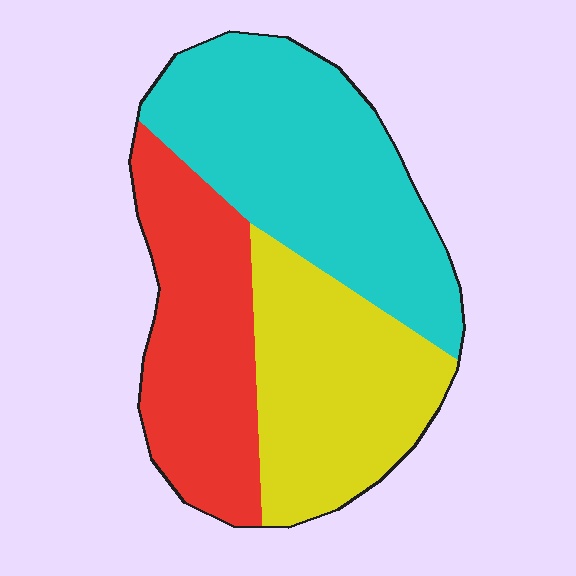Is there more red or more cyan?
Cyan.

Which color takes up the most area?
Cyan, at roughly 40%.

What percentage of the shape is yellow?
Yellow covers 30% of the shape.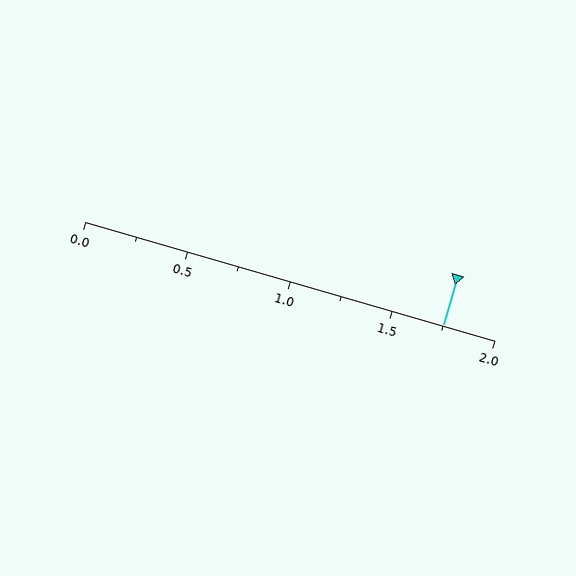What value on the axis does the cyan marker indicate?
The marker indicates approximately 1.75.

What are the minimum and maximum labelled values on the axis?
The axis runs from 0.0 to 2.0.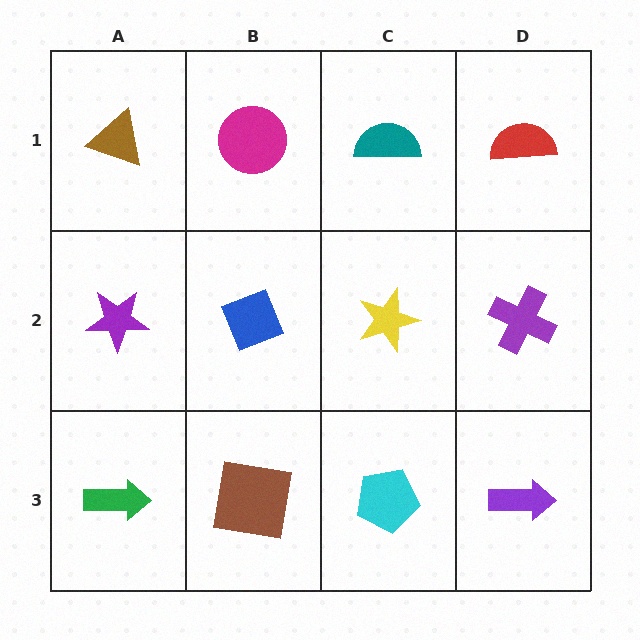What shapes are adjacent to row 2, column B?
A magenta circle (row 1, column B), a brown square (row 3, column B), a purple star (row 2, column A), a yellow star (row 2, column C).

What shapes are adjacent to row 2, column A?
A brown triangle (row 1, column A), a green arrow (row 3, column A), a blue diamond (row 2, column B).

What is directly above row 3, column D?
A purple cross.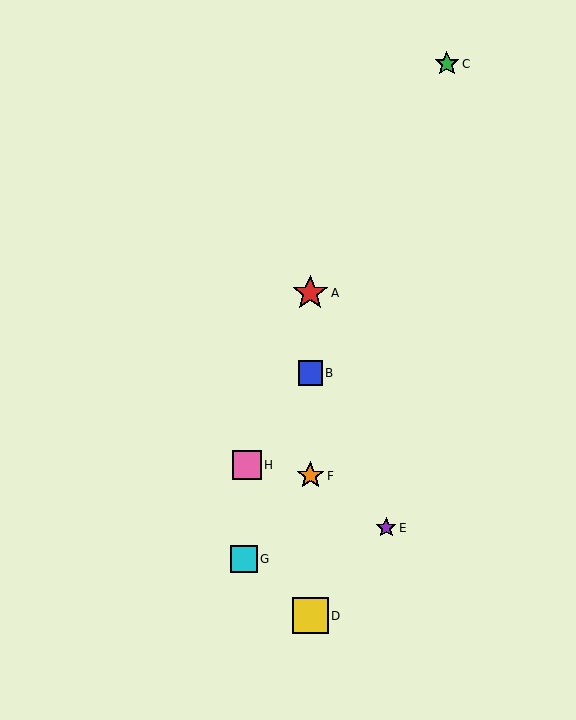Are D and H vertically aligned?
No, D is at x≈310 and H is at x≈247.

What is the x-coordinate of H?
Object H is at x≈247.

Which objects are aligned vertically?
Objects A, B, D, F are aligned vertically.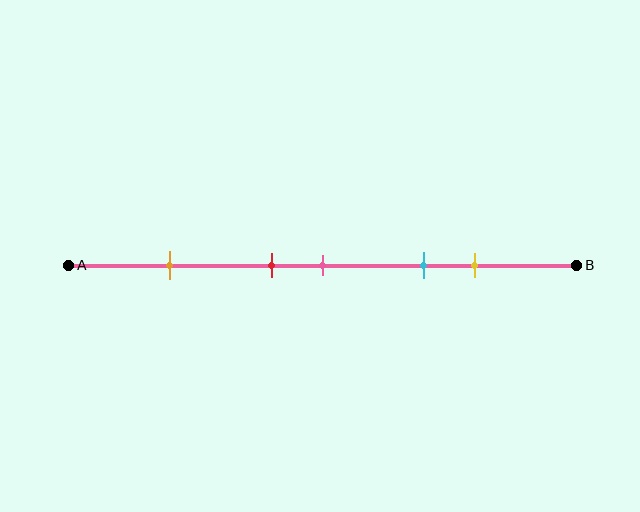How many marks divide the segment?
There are 5 marks dividing the segment.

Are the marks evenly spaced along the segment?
No, the marks are not evenly spaced.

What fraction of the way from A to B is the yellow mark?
The yellow mark is approximately 80% (0.8) of the way from A to B.